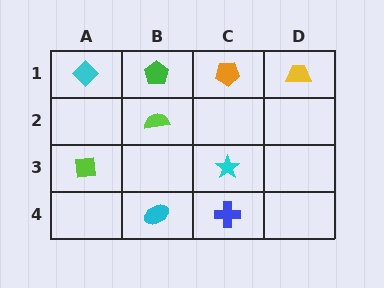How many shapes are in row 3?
2 shapes.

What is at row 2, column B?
A lime semicircle.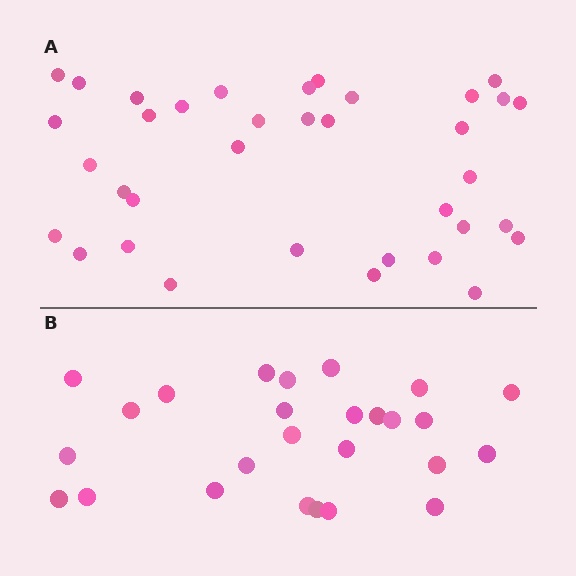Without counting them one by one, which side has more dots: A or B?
Region A (the top region) has more dots.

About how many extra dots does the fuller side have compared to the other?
Region A has roughly 10 or so more dots than region B.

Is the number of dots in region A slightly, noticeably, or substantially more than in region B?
Region A has noticeably more, but not dramatically so. The ratio is roughly 1.4 to 1.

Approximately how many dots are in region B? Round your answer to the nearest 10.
About 30 dots. (The exact count is 26, which rounds to 30.)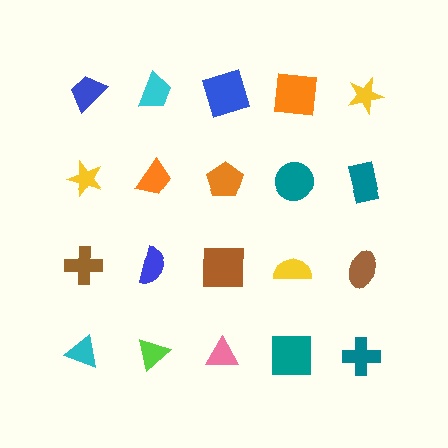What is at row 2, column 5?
A teal rectangle.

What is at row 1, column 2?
A cyan trapezoid.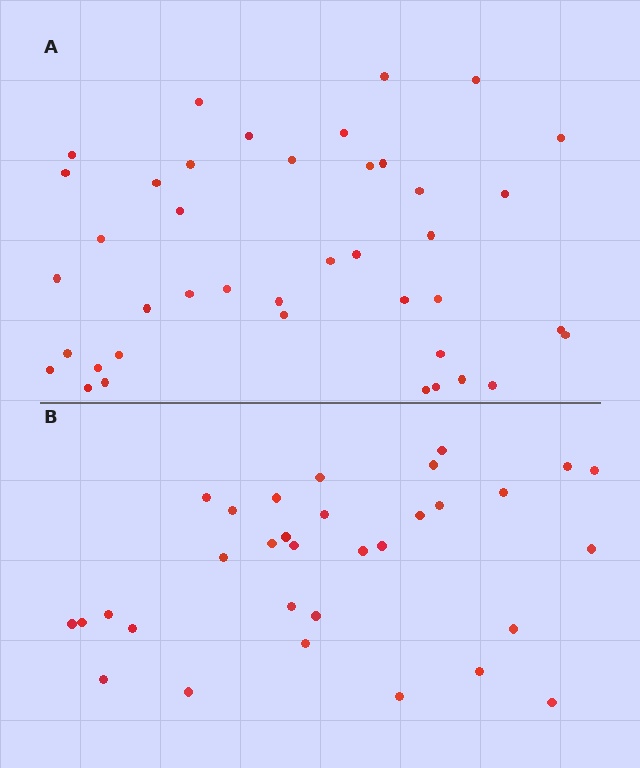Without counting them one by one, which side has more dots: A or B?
Region A (the top region) has more dots.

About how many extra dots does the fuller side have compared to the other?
Region A has roughly 8 or so more dots than region B.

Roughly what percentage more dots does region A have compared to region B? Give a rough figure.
About 30% more.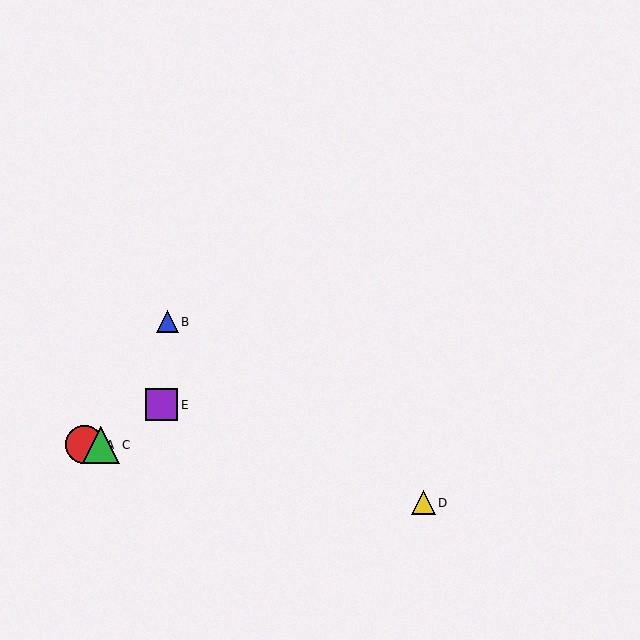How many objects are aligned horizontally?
2 objects (A, C) are aligned horizontally.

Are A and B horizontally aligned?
No, A is at y≈445 and B is at y≈322.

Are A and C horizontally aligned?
Yes, both are at y≈445.